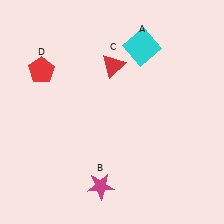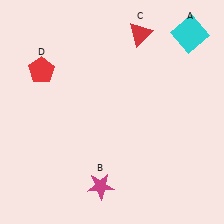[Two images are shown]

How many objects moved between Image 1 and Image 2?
2 objects moved between the two images.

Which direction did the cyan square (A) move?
The cyan square (A) moved right.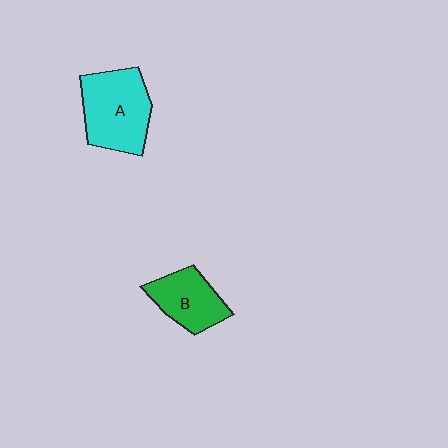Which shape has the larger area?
Shape A (cyan).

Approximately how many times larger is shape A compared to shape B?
Approximately 1.5 times.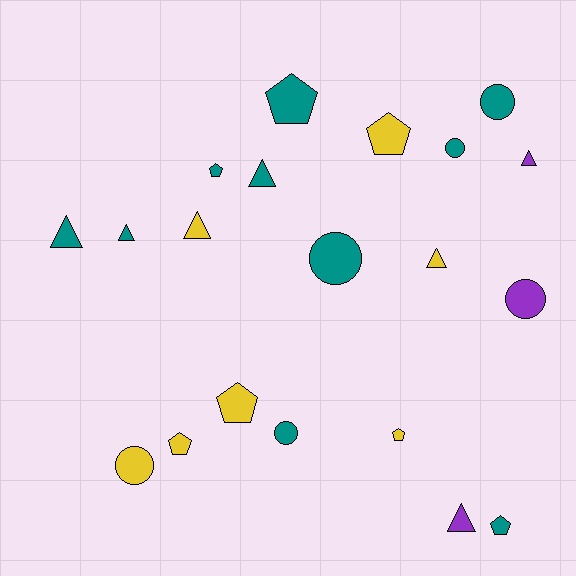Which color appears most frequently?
Teal, with 10 objects.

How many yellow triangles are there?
There are 2 yellow triangles.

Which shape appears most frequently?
Triangle, with 7 objects.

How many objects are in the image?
There are 20 objects.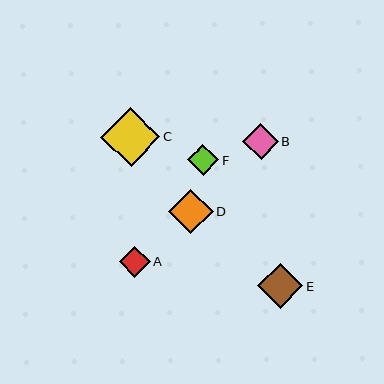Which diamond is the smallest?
Diamond A is the smallest with a size of approximately 31 pixels.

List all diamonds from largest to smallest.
From largest to smallest: C, E, D, B, F, A.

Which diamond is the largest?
Diamond C is the largest with a size of approximately 59 pixels.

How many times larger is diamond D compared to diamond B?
Diamond D is approximately 1.3 times the size of diamond B.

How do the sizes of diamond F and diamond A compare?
Diamond F and diamond A are approximately the same size.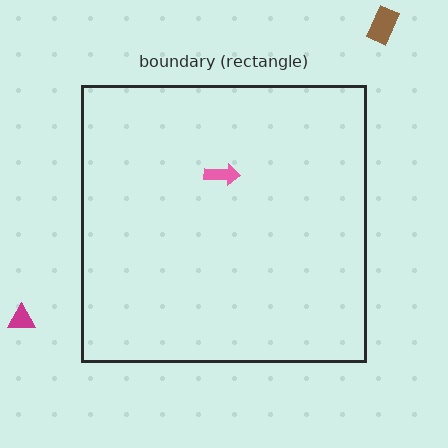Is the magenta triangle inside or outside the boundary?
Outside.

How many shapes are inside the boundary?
1 inside, 2 outside.